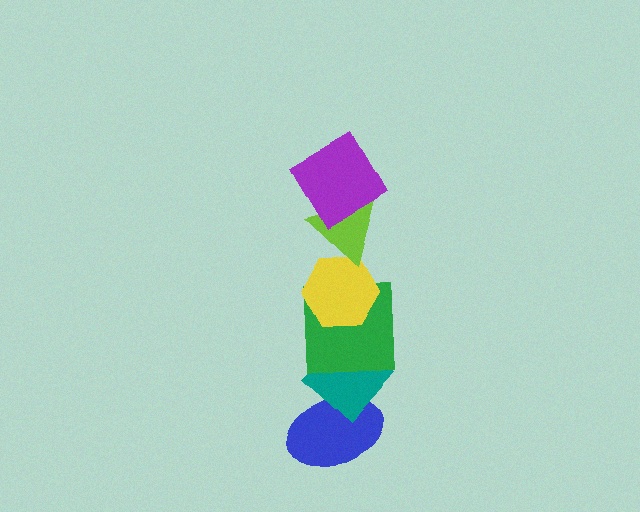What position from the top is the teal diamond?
The teal diamond is 5th from the top.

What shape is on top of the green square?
The yellow hexagon is on top of the green square.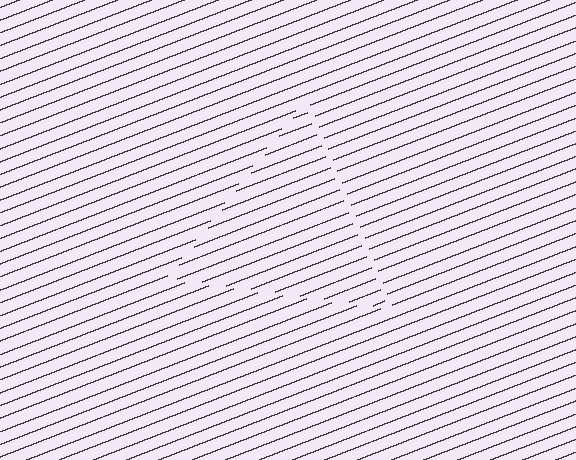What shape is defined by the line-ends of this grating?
An illusory triangle. The interior of the shape contains the same grating, shifted by half a period — the contour is defined by the phase discontinuity where line-ends from the inner and outer gratings abut.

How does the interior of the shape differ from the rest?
The interior of the shape contains the same grating, shifted by half a period — the contour is defined by the phase discontinuity where line-ends from the inner and outer gratings abut.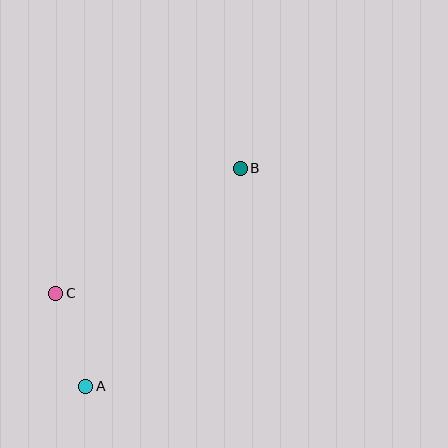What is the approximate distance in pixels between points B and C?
The distance between B and C is approximately 223 pixels.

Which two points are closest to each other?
Points A and C are closest to each other.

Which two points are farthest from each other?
Points A and B are farthest from each other.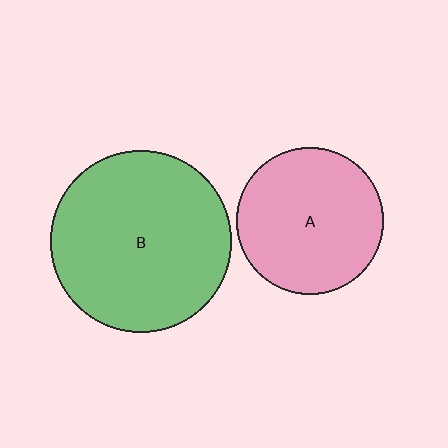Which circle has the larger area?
Circle B (green).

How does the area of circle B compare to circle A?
Approximately 1.5 times.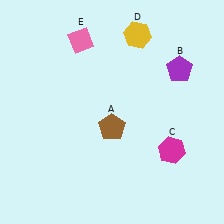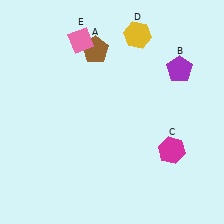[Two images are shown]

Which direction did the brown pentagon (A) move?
The brown pentagon (A) moved up.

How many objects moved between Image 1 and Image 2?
1 object moved between the two images.